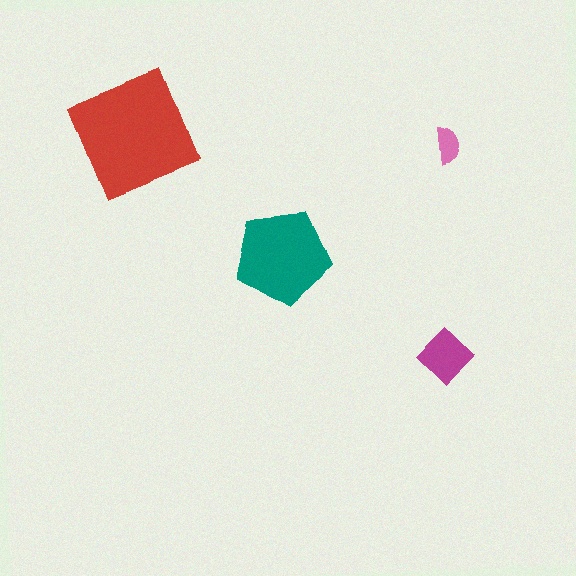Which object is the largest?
The red square.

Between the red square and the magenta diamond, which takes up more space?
The red square.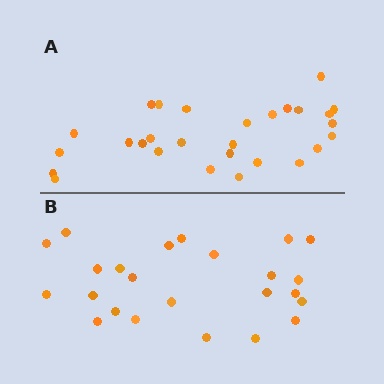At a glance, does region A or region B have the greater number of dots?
Region A (the top region) has more dots.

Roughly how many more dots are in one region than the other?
Region A has about 4 more dots than region B.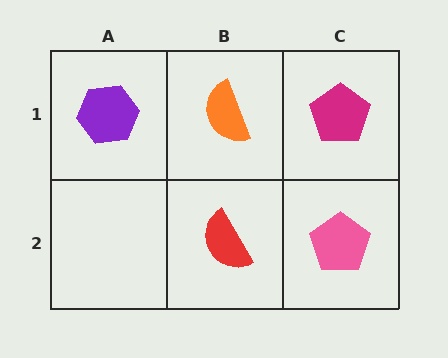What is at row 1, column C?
A magenta pentagon.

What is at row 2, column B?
A red semicircle.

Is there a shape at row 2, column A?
No, that cell is empty.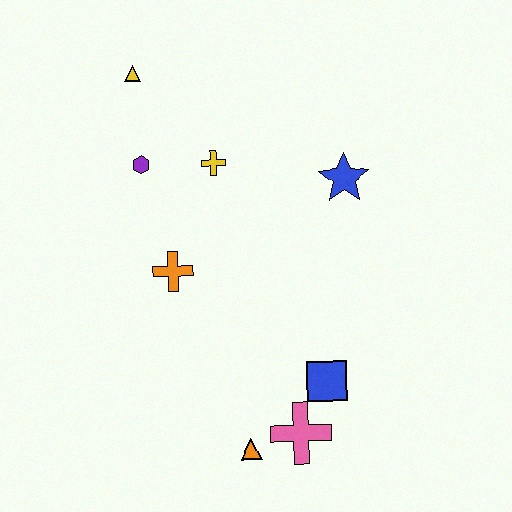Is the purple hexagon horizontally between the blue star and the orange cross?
No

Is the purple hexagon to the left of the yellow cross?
Yes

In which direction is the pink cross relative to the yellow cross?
The pink cross is below the yellow cross.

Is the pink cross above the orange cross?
No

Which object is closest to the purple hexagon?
The yellow cross is closest to the purple hexagon.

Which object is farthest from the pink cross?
The yellow triangle is farthest from the pink cross.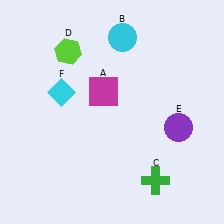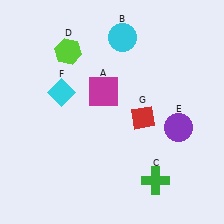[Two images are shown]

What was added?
A red diamond (G) was added in Image 2.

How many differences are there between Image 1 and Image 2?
There is 1 difference between the two images.